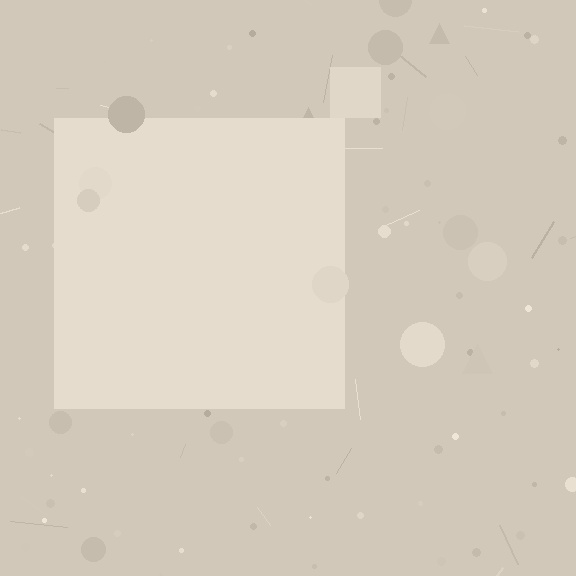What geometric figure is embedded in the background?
A square is embedded in the background.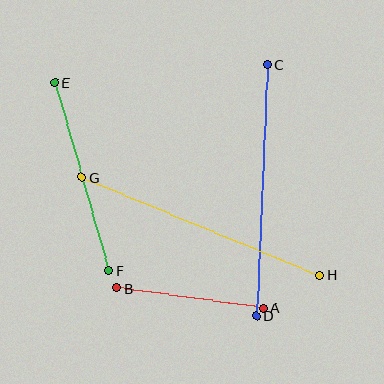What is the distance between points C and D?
The distance is approximately 252 pixels.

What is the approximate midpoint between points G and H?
The midpoint is at approximately (201, 226) pixels.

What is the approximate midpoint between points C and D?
The midpoint is at approximately (262, 190) pixels.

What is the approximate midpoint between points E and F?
The midpoint is at approximately (82, 177) pixels.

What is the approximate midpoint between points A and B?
The midpoint is at approximately (190, 298) pixels.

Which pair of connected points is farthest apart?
Points G and H are farthest apart.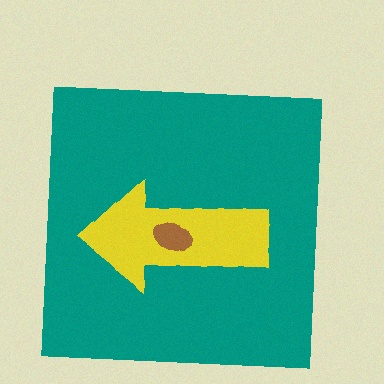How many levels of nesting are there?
3.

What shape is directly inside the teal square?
The yellow arrow.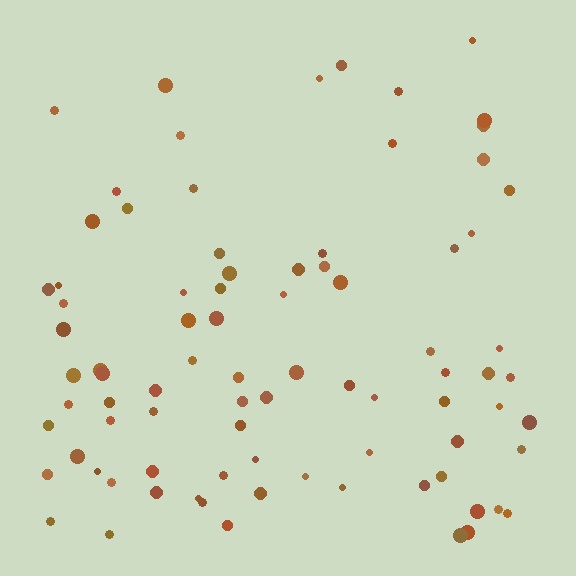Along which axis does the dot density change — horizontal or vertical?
Vertical.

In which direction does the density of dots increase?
From top to bottom, with the bottom side densest.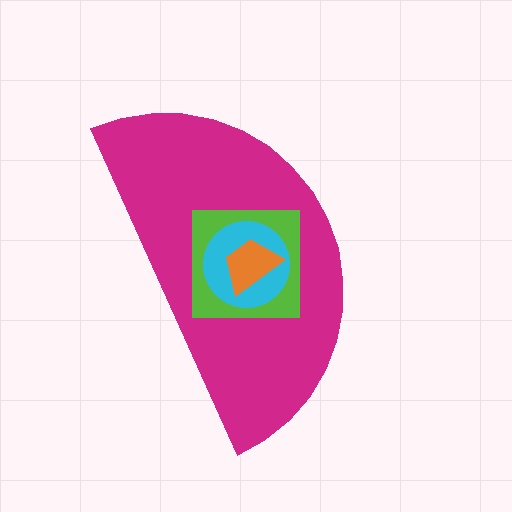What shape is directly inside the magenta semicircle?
The lime square.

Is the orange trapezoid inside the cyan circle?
Yes.